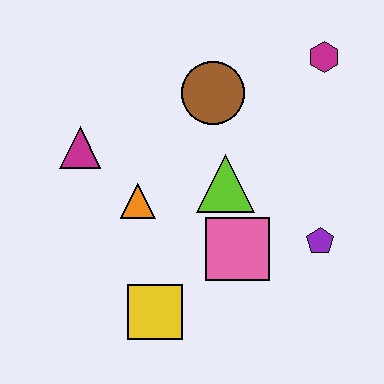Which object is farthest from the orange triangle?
The magenta hexagon is farthest from the orange triangle.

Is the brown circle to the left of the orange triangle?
No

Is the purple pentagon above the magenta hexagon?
No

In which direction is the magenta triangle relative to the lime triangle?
The magenta triangle is to the left of the lime triangle.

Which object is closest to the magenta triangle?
The orange triangle is closest to the magenta triangle.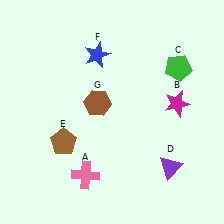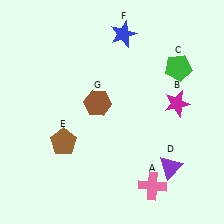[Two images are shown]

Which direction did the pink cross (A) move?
The pink cross (A) moved right.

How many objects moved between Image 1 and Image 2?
2 objects moved between the two images.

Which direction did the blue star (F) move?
The blue star (F) moved right.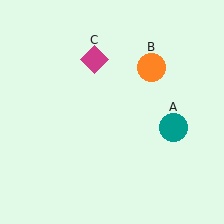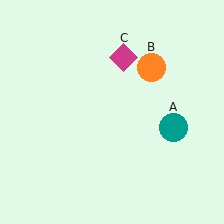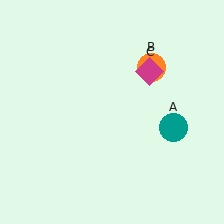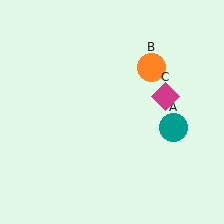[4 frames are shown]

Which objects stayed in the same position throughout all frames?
Teal circle (object A) and orange circle (object B) remained stationary.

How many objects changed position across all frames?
1 object changed position: magenta diamond (object C).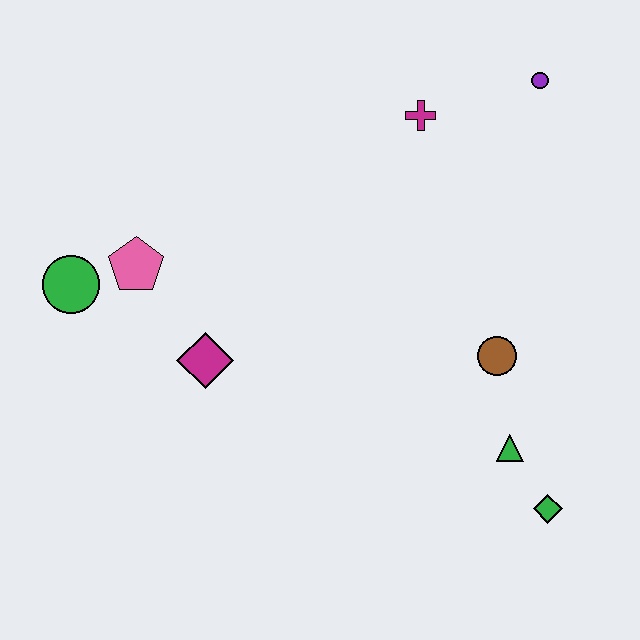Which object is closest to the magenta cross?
The purple circle is closest to the magenta cross.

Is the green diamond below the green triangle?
Yes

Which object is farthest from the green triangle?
The green circle is farthest from the green triangle.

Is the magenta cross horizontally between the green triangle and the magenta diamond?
Yes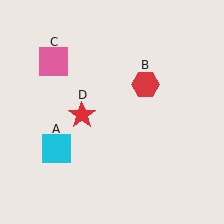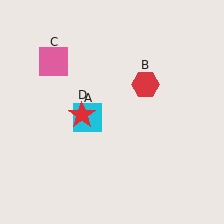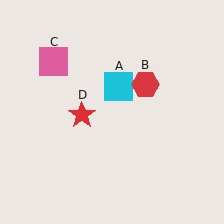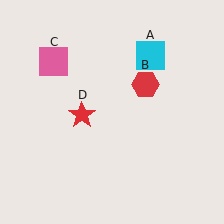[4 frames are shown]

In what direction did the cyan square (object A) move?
The cyan square (object A) moved up and to the right.